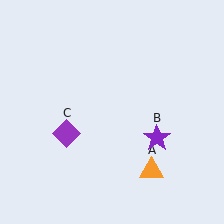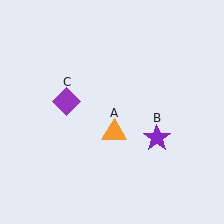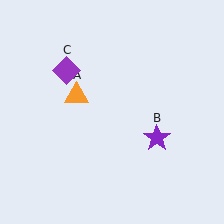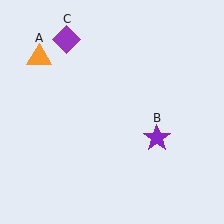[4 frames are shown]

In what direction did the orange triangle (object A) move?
The orange triangle (object A) moved up and to the left.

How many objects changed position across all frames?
2 objects changed position: orange triangle (object A), purple diamond (object C).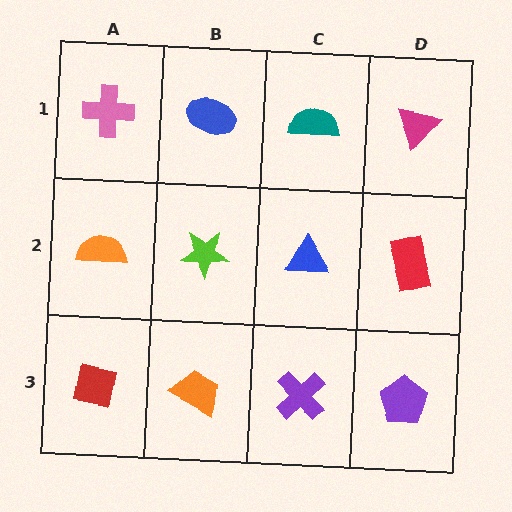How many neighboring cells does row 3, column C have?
3.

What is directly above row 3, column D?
A red rectangle.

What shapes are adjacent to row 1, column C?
A blue triangle (row 2, column C), a blue ellipse (row 1, column B), a magenta triangle (row 1, column D).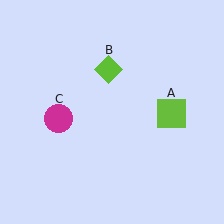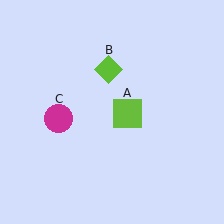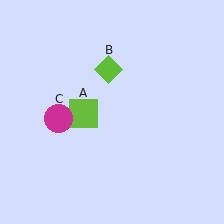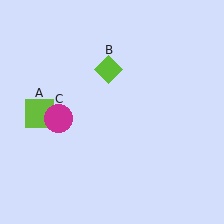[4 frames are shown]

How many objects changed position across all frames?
1 object changed position: lime square (object A).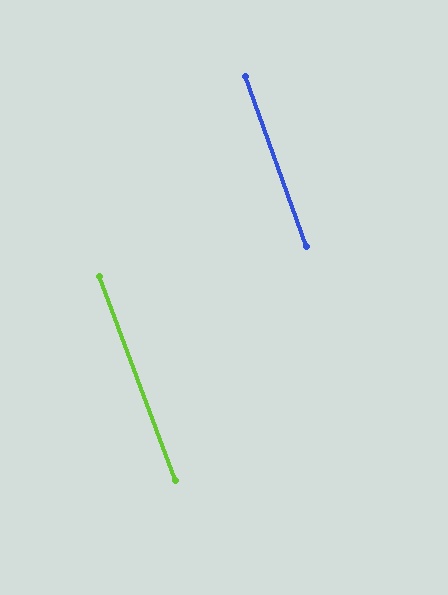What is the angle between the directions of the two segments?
Approximately 1 degree.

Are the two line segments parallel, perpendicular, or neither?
Parallel — their directions differ by only 1.0°.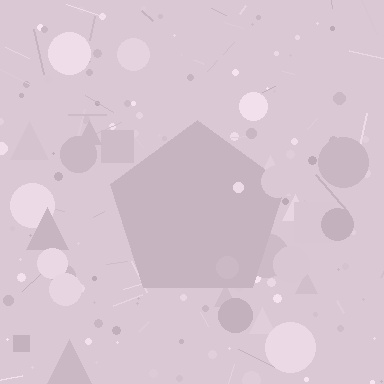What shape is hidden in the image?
A pentagon is hidden in the image.